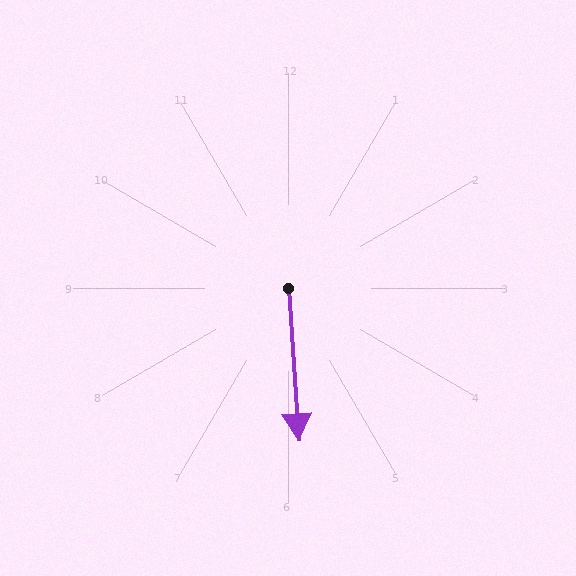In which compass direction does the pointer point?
South.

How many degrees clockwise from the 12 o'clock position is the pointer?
Approximately 176 degrees.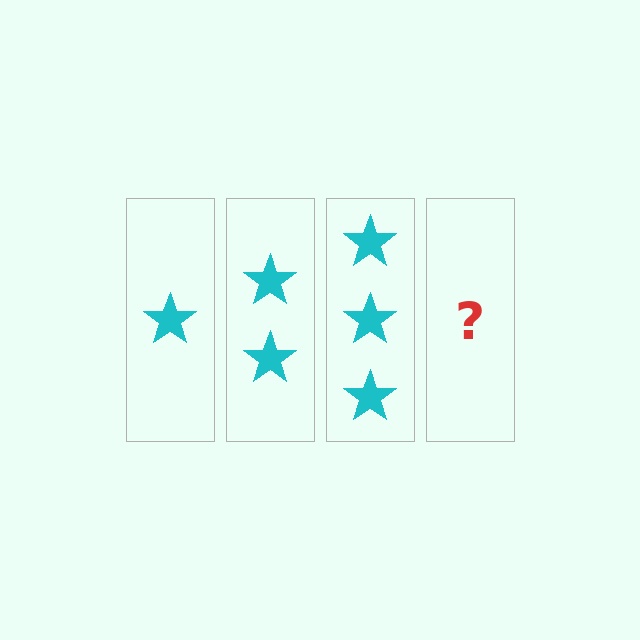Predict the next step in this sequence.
The next step is 4 stars.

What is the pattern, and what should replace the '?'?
The pattern is that each step adds one more star. The '?' should be 4 stars.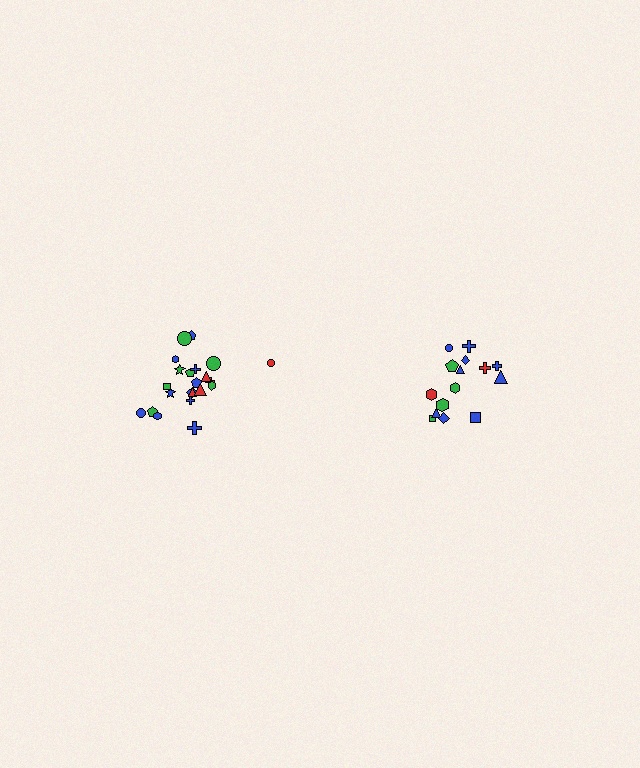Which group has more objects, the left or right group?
The left group.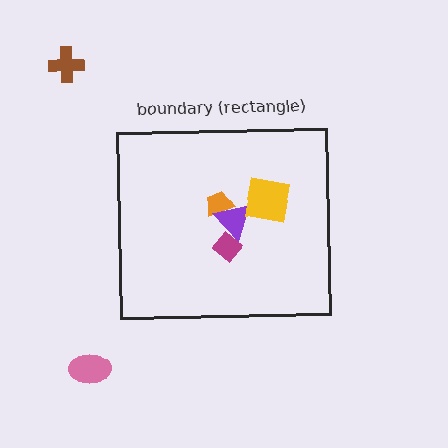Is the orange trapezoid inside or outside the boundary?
Inside.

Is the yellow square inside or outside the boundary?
Inside.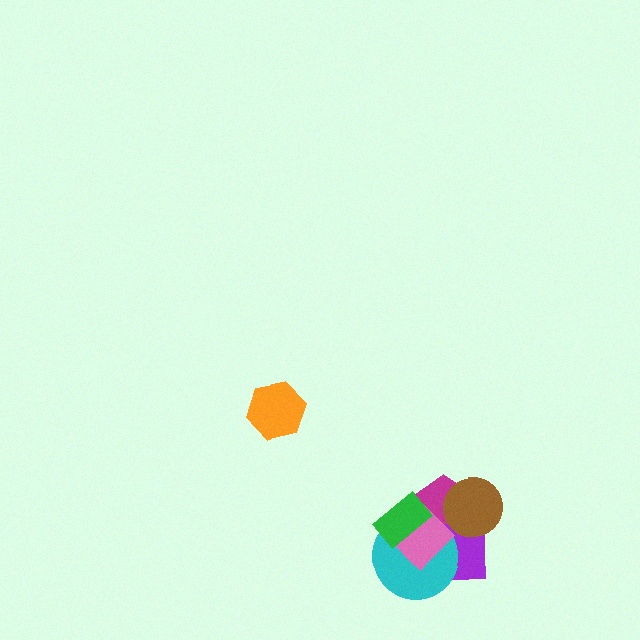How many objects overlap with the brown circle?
2 objects overlap with the brown circle.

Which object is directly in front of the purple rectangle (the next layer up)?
The cyan circle is directly in front of the purple rectangle.